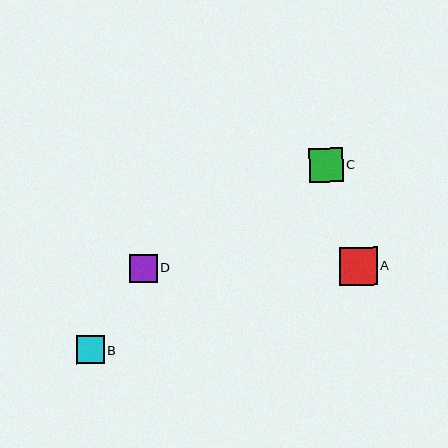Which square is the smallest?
Square D is the smallest with a size of approximately 28 pixels.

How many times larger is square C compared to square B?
Square C is approximately 1.2 times the size of square B.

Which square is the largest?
Square A is the largest with a size of approximately 38 pixels.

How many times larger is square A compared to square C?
Square A is approximately 1.1 times the size of square C.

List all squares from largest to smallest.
From largest to smallest: A, C, B, D.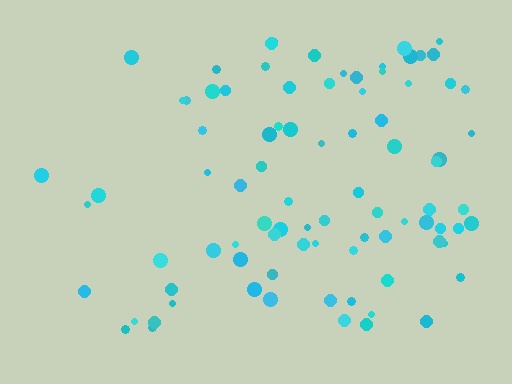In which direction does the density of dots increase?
From left to right, with the right side densest.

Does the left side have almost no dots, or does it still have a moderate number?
Still a moderate number, just noticeably fewer than the right.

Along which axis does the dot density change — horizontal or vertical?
Horizontal.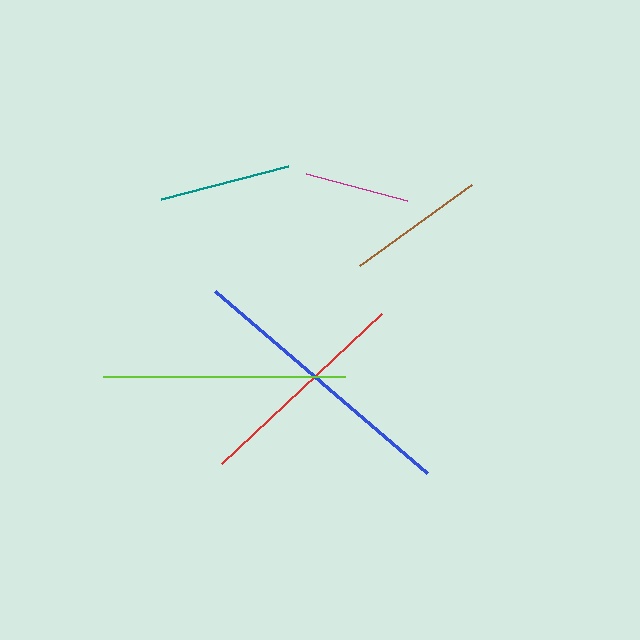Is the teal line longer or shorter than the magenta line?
The teal line is longer than the magenta line.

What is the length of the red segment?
The red segment is approximately 219 pixels long.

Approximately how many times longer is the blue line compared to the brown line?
The blue line is approximately 2.0 times the length of the brown line.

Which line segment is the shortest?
The magenta line is the shortest at approximately 104 pixels.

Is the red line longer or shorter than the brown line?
The red line is longer than the brown line.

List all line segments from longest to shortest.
From longest to shortest: blue, lime, red, brown, teal, magenta.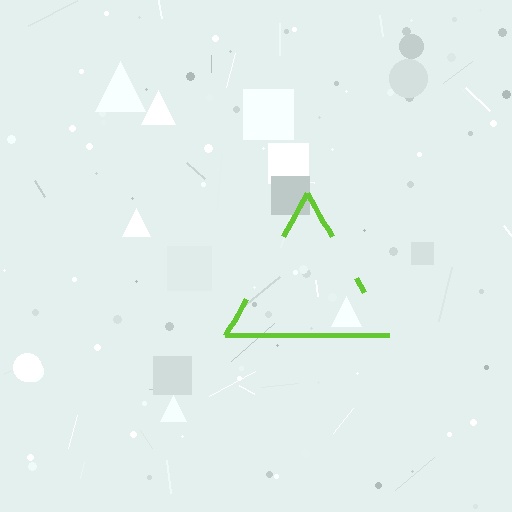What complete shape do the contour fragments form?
The contour fragments form a triangle.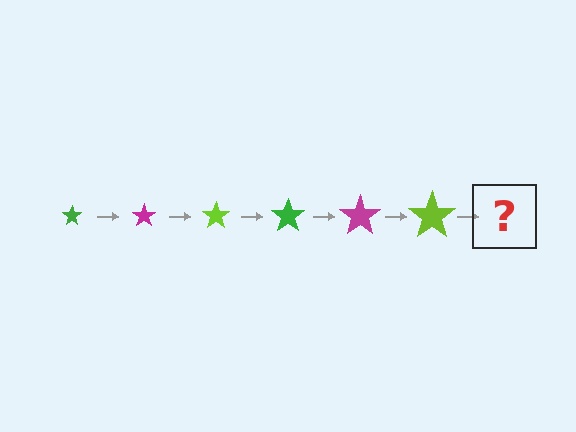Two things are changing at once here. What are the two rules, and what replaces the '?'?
The two rules are that the star grows larger each step and the color cycles through green, magenta, and lime. The '?' should be a green star, larger than the previous one.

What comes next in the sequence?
The next element should be a green star, larger than the previous one.